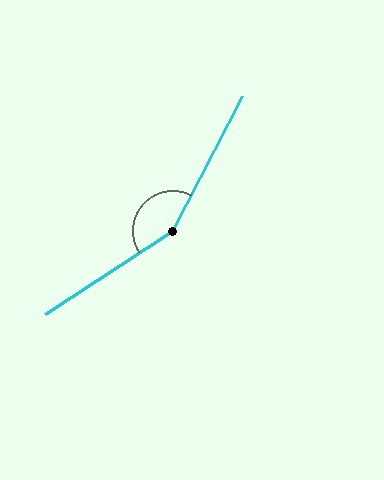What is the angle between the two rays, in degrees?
Approximately 151 degrees.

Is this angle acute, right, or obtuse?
It is obtuse.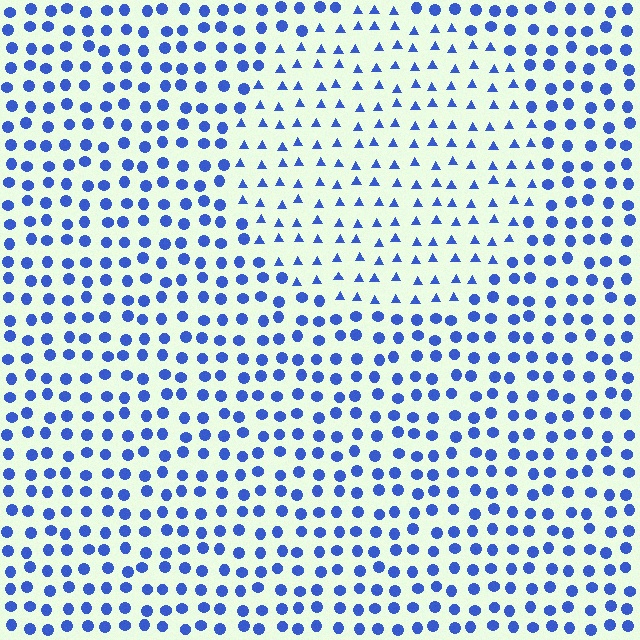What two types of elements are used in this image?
The image uses triangles inside the circle region and circles outside it.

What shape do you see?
I see a circle.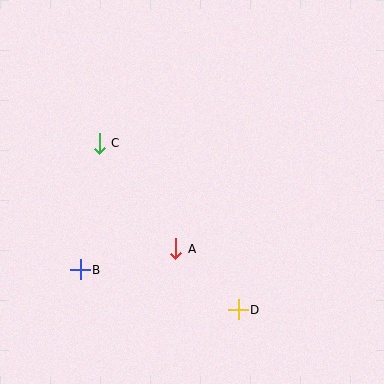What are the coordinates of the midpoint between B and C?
The midpoint between B and C is at (90, 206).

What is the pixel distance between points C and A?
The distance between C and A is 130 pixels.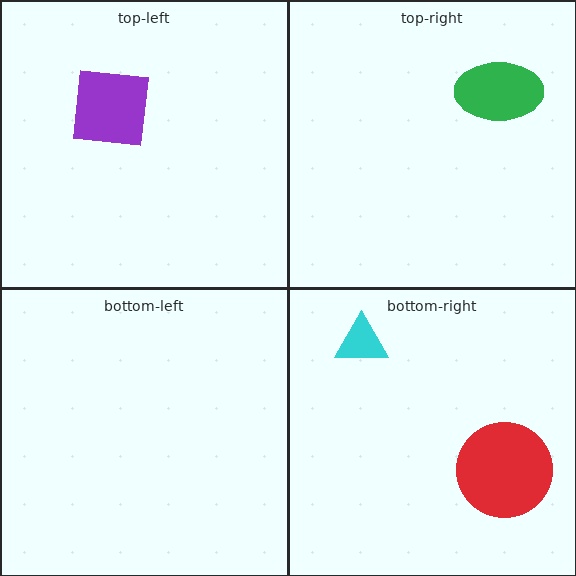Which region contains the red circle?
The bottom-right region.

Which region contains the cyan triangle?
The bottom-right region.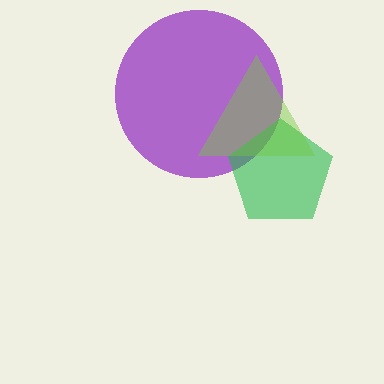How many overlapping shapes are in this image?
There are 3 overlapping shapes in the image.